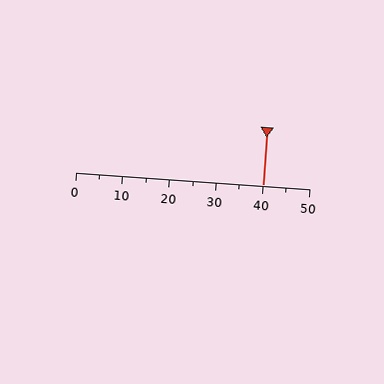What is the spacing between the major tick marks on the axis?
The major ticks are spaced 10 apart.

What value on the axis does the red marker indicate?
The marker indicates approximately 40.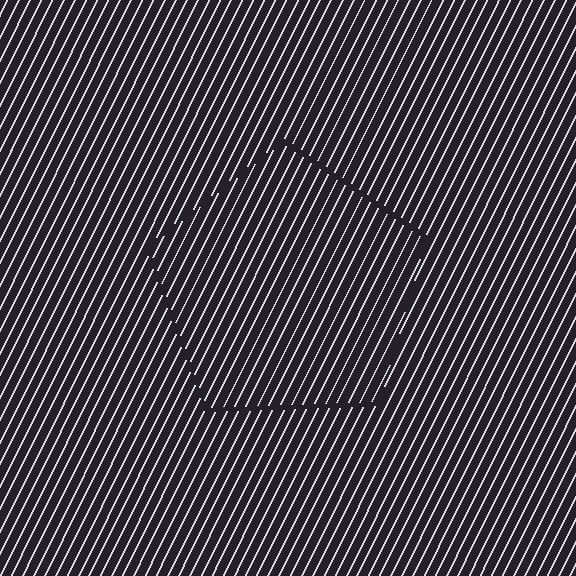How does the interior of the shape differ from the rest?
The interior of the shape contains the same grating, shifted by half a period — the contour is defined by the phase discontinuity where line-ends from the inner and outer gratings abut.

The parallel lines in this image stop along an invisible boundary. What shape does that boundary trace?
An illusory pentagon. The interior of the shape contains the same grating, shifted by half a period — the contour is defined by the phase discontinuity where line-ends from the inner and outer gratings abut.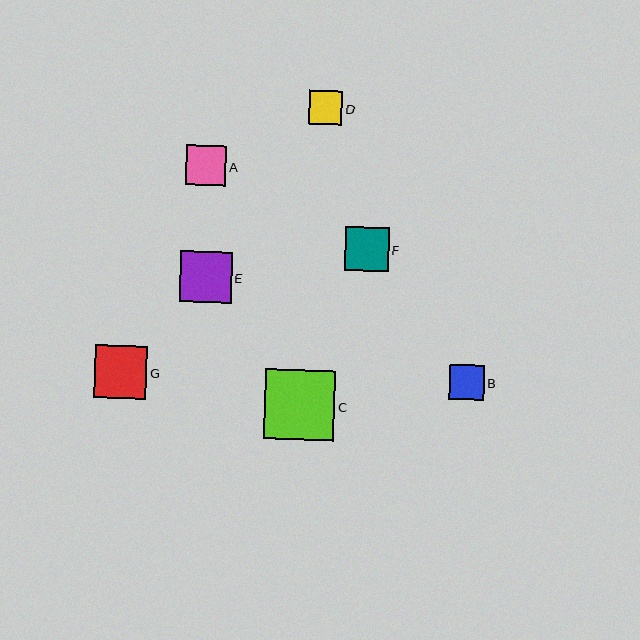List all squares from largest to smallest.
From largest to smallest: C, G, E, F, A, B, D.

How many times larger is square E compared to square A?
Square E is approximately 1.3 times the size of square A.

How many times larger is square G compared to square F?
Square G is approximately 1.2 times the size of square F.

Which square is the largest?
Square C is the largest with a size of approximately 70 pixels.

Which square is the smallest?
Square D is the smallest with a size of approximately 33 pixels.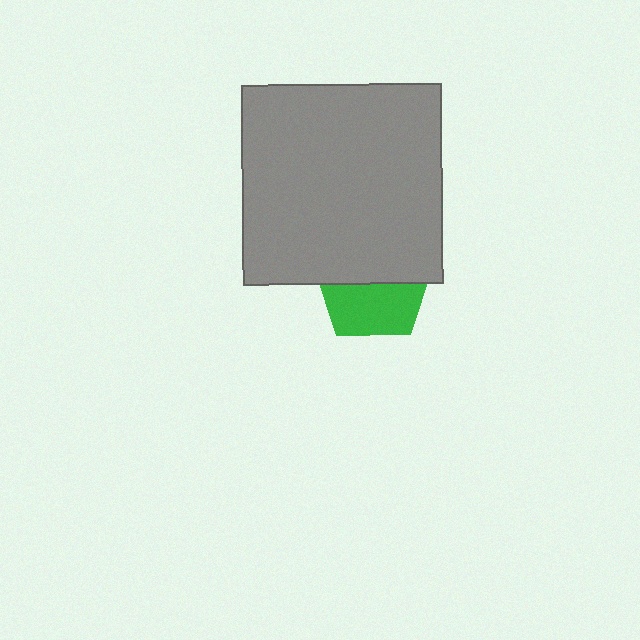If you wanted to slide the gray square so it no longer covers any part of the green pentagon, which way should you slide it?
Slide it up — that is the most direct way to separate the two shapes.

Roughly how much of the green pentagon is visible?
About half of it is visible (roughly 48%).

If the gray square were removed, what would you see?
You would see the complete green pentagon.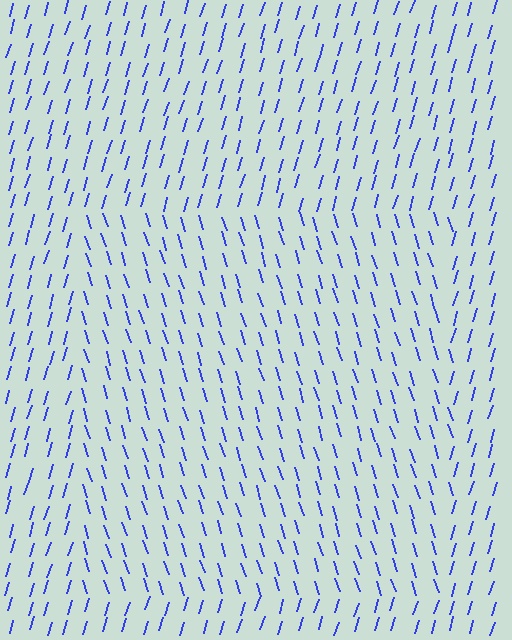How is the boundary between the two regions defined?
The boundary is defined purely by a change in line orientation (approximately 34 degrees difference). All lines are the same color and thickness.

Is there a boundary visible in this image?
Yes, there is a texture boundary formed by a change in line orientation.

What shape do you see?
I see a rectangle.